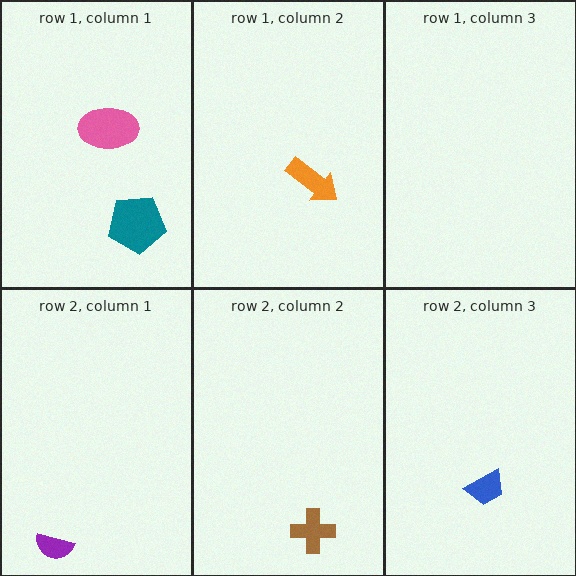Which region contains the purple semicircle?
The row 2, column 1 region.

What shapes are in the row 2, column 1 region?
The purple semicircle.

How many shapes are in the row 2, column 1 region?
1.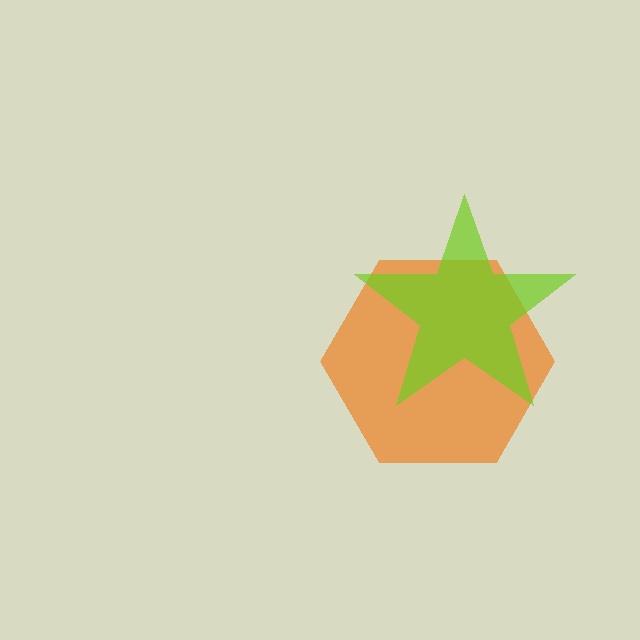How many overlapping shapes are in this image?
There are 2 overlapping shapes in the image.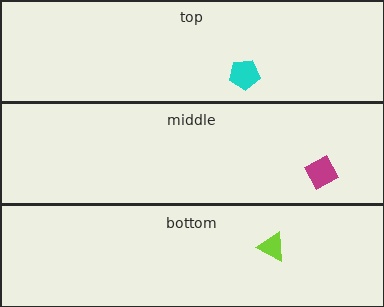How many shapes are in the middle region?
1.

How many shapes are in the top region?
1.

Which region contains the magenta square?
The middle region.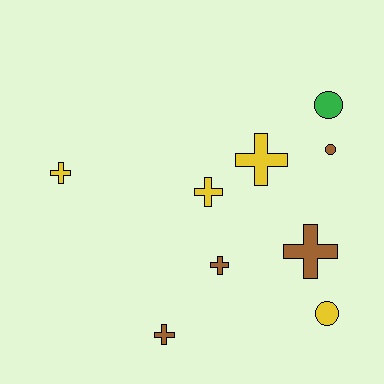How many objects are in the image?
There are 9 objects.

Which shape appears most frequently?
Cross, with 6 objects.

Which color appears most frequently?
Yellow, with 4 objects.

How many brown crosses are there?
There are 3 brown crosses.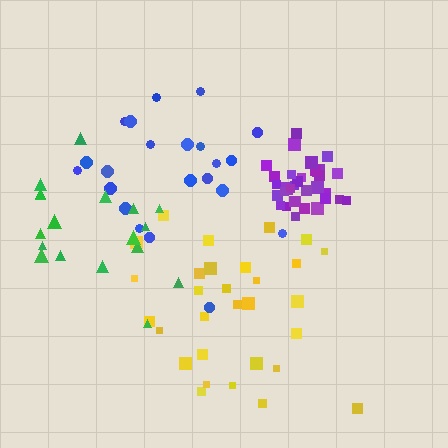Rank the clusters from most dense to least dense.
purple, yellow, blue, green.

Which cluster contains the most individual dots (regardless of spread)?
Purple (32).